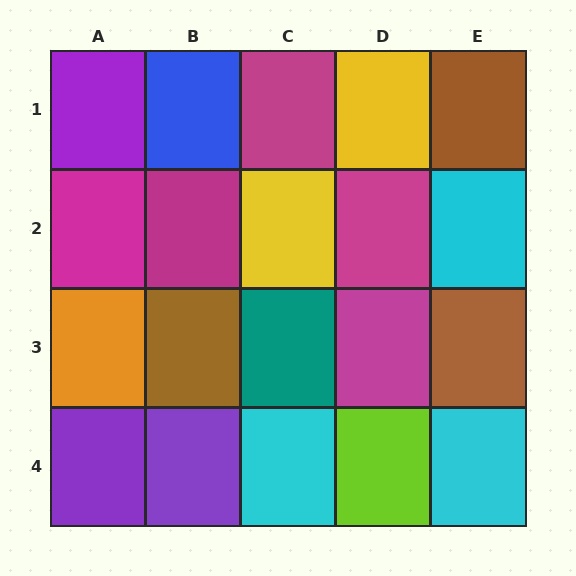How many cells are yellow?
2 cells are yellow.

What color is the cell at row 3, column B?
Brown.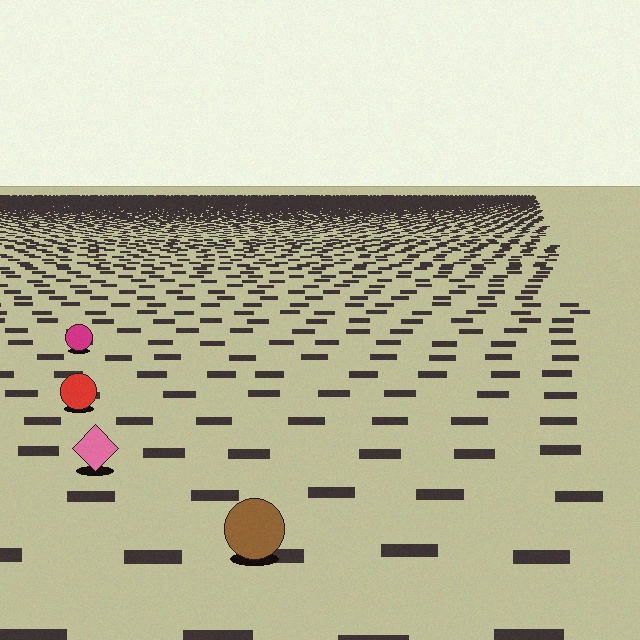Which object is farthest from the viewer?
The magenta circle is farthest from the viewer. It appears smaller and the ground texture around it is denser.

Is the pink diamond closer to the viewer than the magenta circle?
Yes. The pink diamond is closer — you can tell from the texture gradient: the ground texture is coarser near it.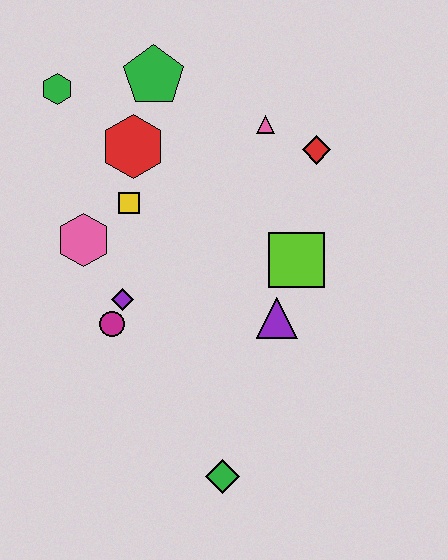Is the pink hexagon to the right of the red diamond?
No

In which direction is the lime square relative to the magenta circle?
The lime square is to the right of the magenta circle.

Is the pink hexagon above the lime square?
Yes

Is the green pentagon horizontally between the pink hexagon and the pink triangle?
Yes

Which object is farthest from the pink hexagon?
The green diamond is farthest from the pink hexagon.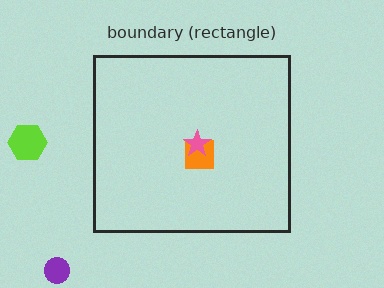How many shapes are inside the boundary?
2 inside, 2 outside.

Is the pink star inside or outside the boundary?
Inside.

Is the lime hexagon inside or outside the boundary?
Outside.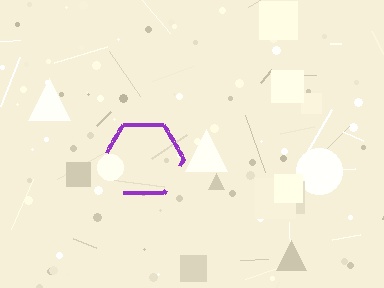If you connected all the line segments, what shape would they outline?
They would outline a hexagon.